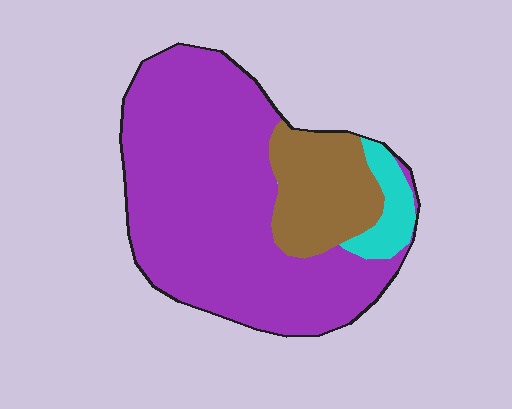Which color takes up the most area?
Purple, at roughly 75%.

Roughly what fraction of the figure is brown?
Brown takes up about one fifth (1/5) of the figure.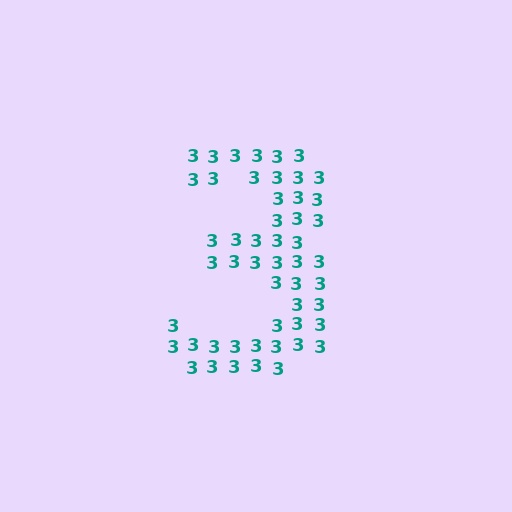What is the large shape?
The large shape is the digit 3.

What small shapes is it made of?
It is made of small digit 3's.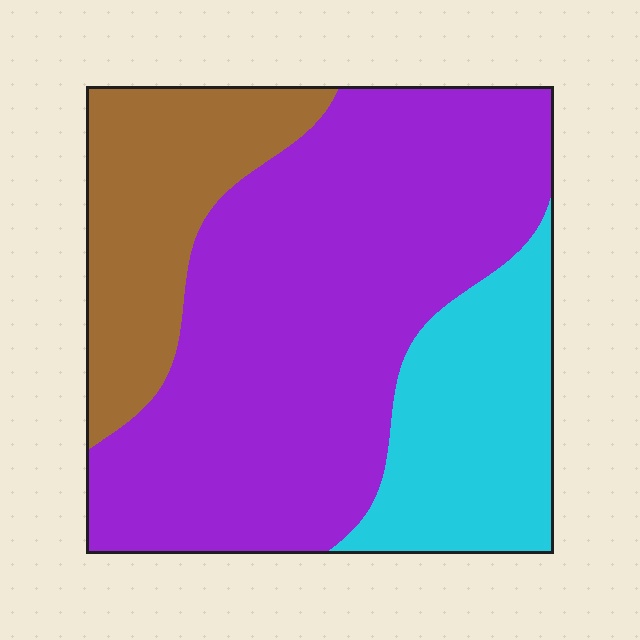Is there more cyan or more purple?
Purple.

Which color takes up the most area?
Purple, at roughly 60%.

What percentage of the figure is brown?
Brown takes up about one fifth (1/5) of the figure.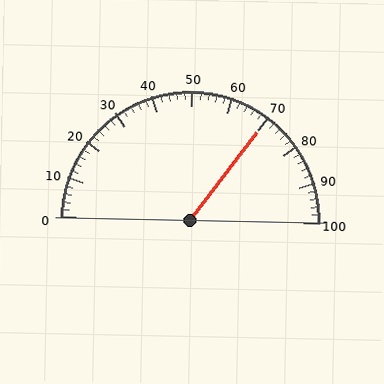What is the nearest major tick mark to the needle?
The nearest major tick mark is 70.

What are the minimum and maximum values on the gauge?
The gauge ranges from 0 to 100.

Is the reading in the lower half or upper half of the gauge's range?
The reading is in the upper half of the range (0 to 100).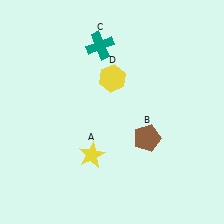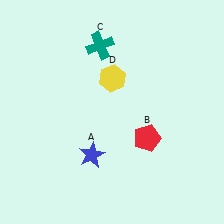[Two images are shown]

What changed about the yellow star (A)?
In Image 1, A is yellow. In Image 2, it changed to blue.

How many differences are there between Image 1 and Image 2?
There are 2 differences between the two images.